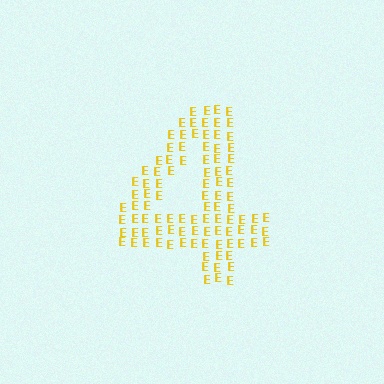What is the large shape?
The large shape is the digit 4.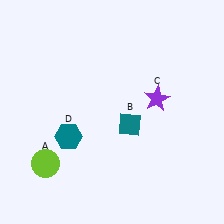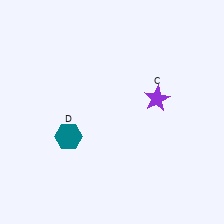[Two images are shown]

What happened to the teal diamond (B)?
The teal diamond (B) was removed in Image 2. It was in the bottom-right area of Image 1.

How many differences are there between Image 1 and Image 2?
There are 2 differences between the two images.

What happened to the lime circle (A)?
The lime circle (A) was removed in Image 2. It was in the bottom-left area of Image 1.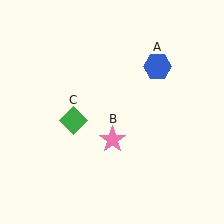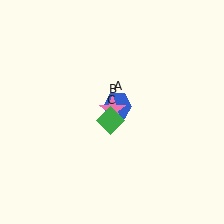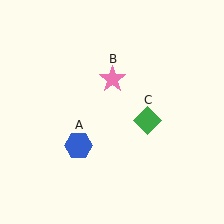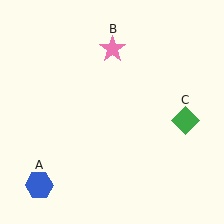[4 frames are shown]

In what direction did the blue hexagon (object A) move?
The blue hexagon (object A) moved down and to the left.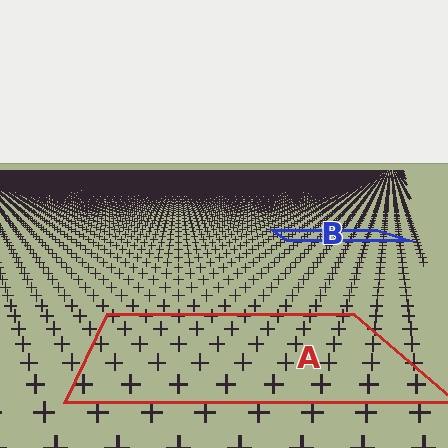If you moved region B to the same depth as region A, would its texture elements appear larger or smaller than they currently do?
They would appear larger. At a closer depth, the same texture elements are projected at a bigger on-screen size.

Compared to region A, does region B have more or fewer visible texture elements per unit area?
Region B has more texture elements per unit area — they are packed more densely because it is farther away.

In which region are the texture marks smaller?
The texture marks are smaller in region B, because it is farther away.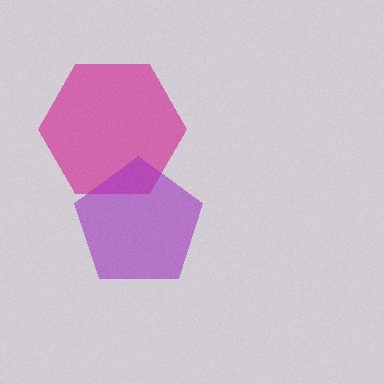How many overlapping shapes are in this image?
There are 2 overlapping shapes in the image.